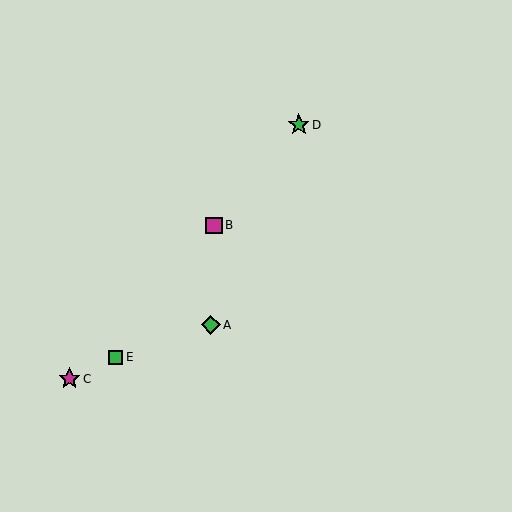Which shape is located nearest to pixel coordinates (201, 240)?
The magenta square (labeled B) at (214, 225) is nearest to that location.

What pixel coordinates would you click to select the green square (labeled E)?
Click at (116, 357) to select the green square E.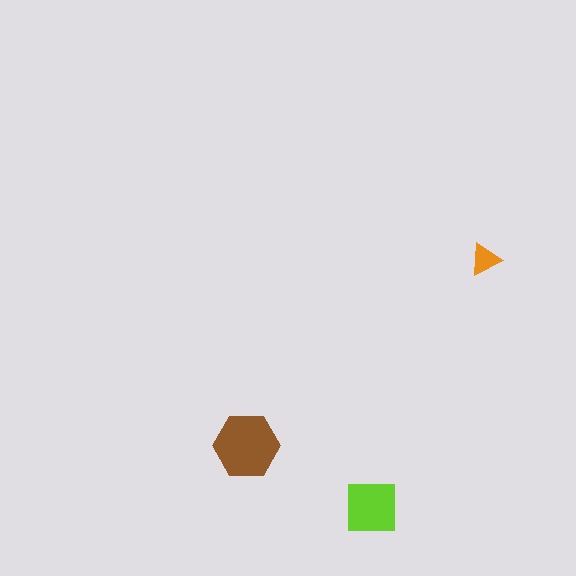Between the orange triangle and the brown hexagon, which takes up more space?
The brown hexagon.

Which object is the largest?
The brown hexagon.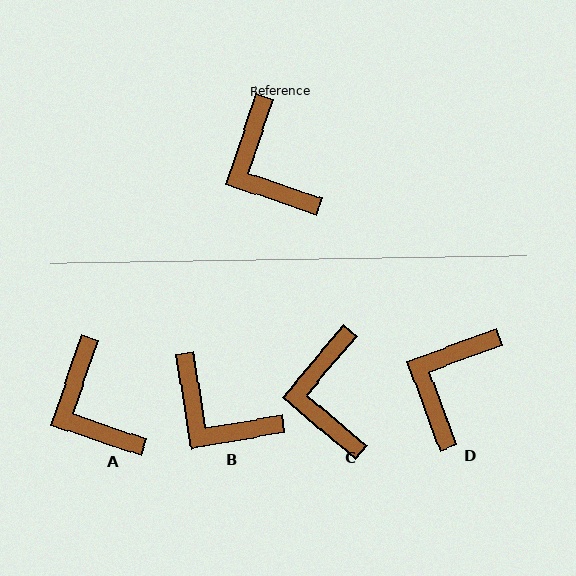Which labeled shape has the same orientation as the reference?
A.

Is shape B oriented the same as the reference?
No, it is off by about 28 degrees.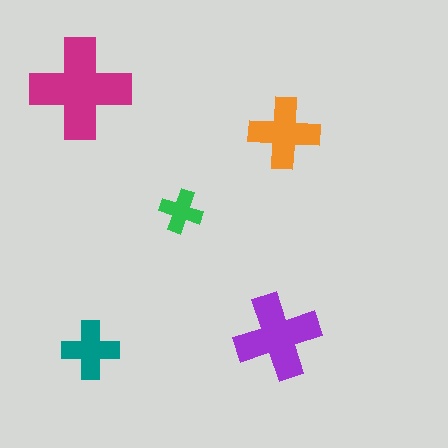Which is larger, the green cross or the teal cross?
The teal one.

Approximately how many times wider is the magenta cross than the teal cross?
About 1.5 times wider.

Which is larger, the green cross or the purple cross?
The purple one.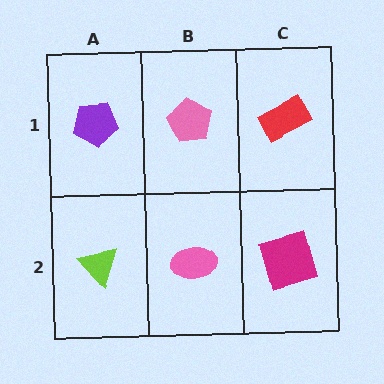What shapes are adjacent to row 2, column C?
A red rectangle (row 1, column C), a pink ellipse (row 2, column B).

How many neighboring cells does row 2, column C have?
2.